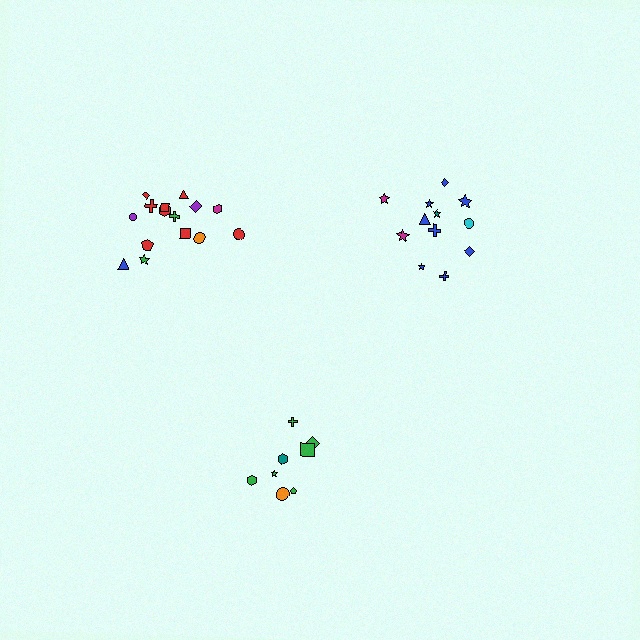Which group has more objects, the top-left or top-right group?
The top-left group.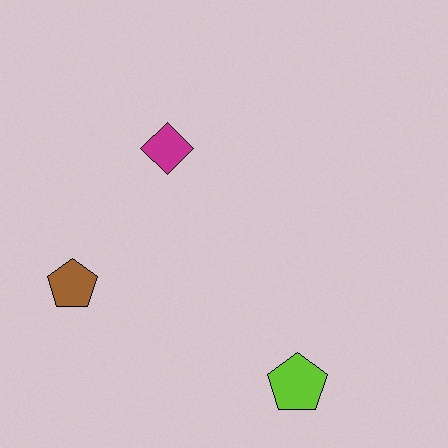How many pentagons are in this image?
There are 2 pentagons.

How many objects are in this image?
There are 3 objects.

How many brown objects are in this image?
There is 1 brown object.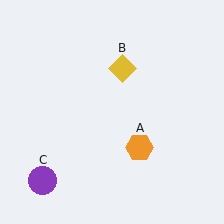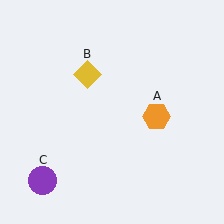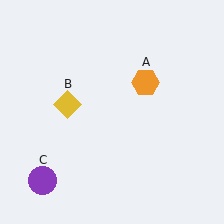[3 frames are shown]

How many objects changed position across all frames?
2 objects changed position: orange hexagon (object A), yellow diamond (object B).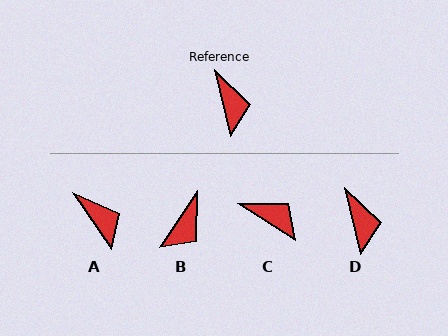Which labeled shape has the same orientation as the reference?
D.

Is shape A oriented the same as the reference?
No, it is off by about 21 degrees.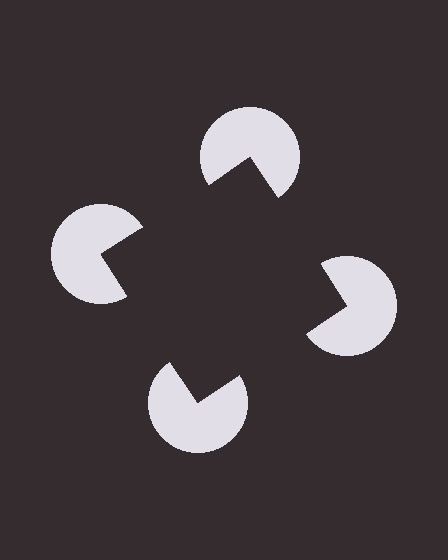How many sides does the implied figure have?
4 sides.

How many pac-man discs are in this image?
There are 4 — one at each vertex of the illusory square.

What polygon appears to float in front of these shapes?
An illusory square — its edges are inferred from the aligned wedge cuts in the pac-man discs, not physically drawn.